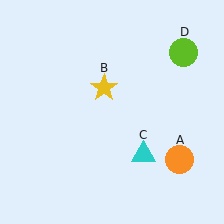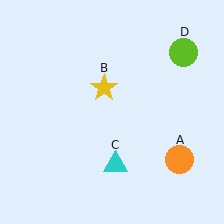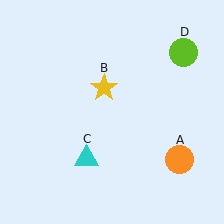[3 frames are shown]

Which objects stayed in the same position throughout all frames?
Orange circle (object A) and yellow star (object B) and lime circle (object D) remained stationary.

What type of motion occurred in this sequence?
The cyan triangle (object C) rotated clockwise around the center of the scene.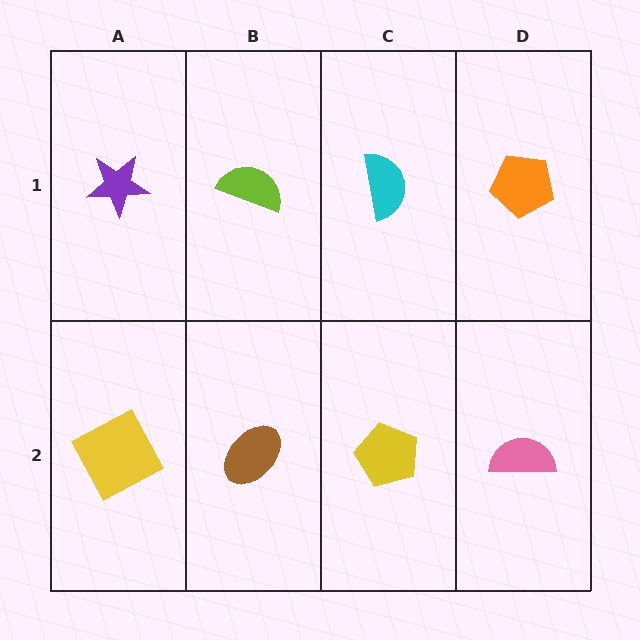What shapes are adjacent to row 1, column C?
A yellow pentagon (row 2, column C), a lime semicircle (row 1, column B), an orange pentagon (row 1, column D).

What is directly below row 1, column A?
A yellow square.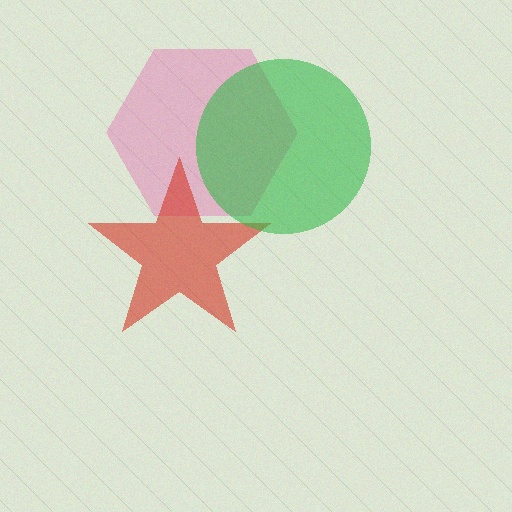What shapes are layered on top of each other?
The layered shapes are: a pink hexagon, a red star, a green circle.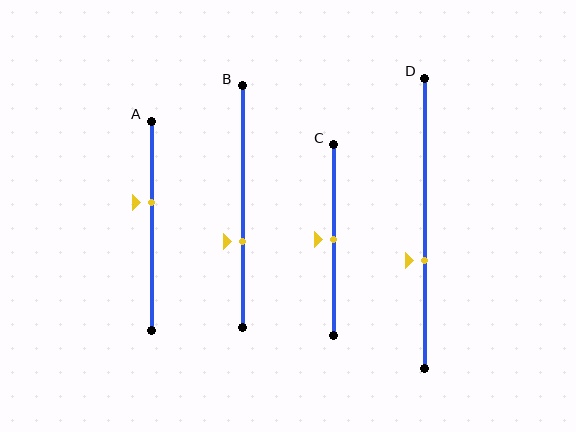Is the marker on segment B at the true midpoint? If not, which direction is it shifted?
No, the marker on segment B is shifted downward by about 14% of the segment length.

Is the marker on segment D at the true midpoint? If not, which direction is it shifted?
No, the marker on segment D is shifted downward by about 13% of the segment length.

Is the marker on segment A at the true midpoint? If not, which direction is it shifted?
No, the marker on segment A is shifted upward by about 11% of the segment length.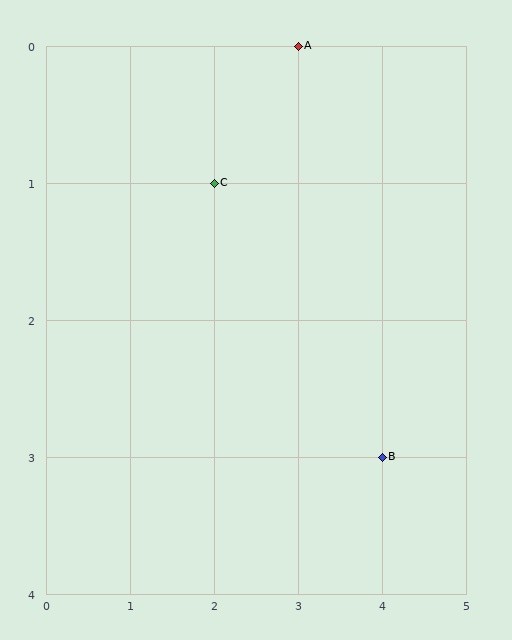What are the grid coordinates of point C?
Point C is at grid coordinates (2, 1).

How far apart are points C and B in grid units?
Points C and B are 2 columns and 2 rows apart (about 2.8 grid units diagonally).